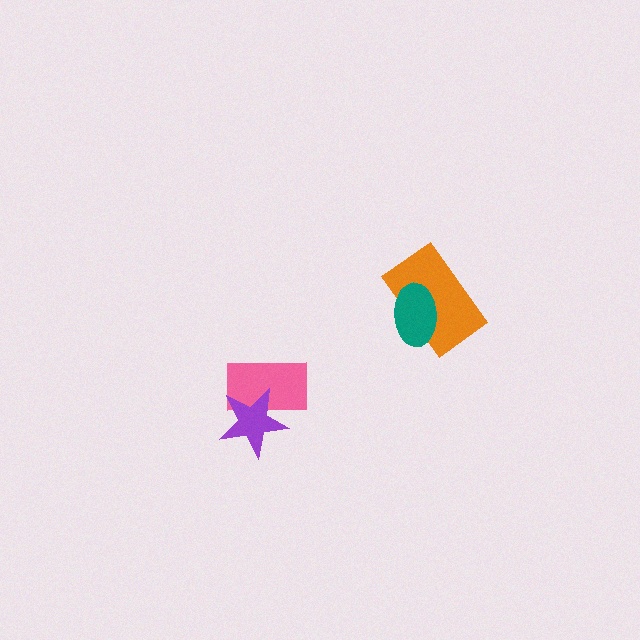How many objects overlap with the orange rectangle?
1 object overlaps with the orange rectangle.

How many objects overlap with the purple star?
1 object overlaps with the purple star.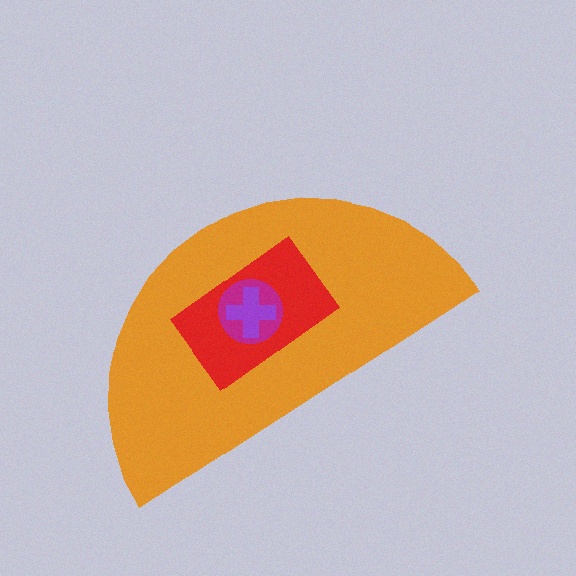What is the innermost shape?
The purple cross.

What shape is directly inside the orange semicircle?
The red rectangle.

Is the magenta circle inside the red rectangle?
Yes.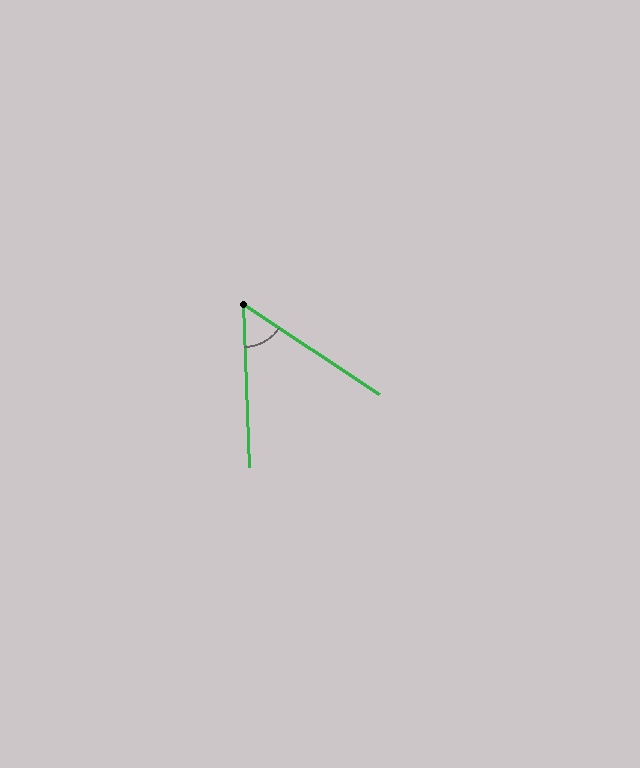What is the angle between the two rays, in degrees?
Approximately 55 degrees.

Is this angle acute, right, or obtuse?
It is acute.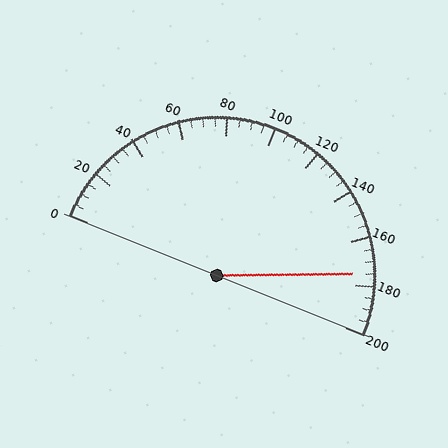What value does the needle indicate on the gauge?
The needle indicates approximately 175.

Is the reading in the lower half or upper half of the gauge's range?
The reading is in the upper half of the range (0 to 200).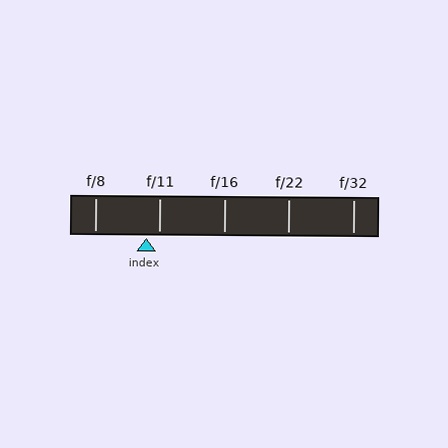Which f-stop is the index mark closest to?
The index mark is closest to f/11.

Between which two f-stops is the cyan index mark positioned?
The index mark is between f/8 and f/11.